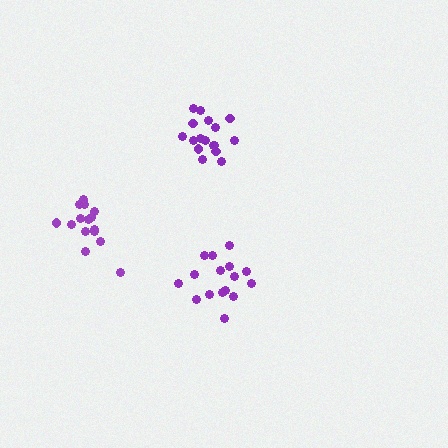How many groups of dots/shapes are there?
There are 3 groups.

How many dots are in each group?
Group 1: 17 dots, Group 2: 16 dots, Group 3: 15 dots (48 total).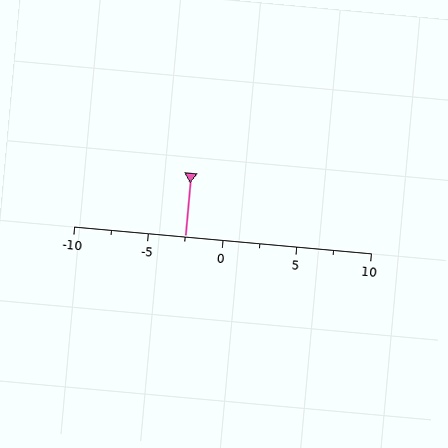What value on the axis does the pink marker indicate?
The marker indicates approximately -2.5.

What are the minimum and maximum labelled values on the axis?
The axis runs from -10 to 10.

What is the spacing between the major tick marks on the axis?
The major ticks are spaced 5 apart.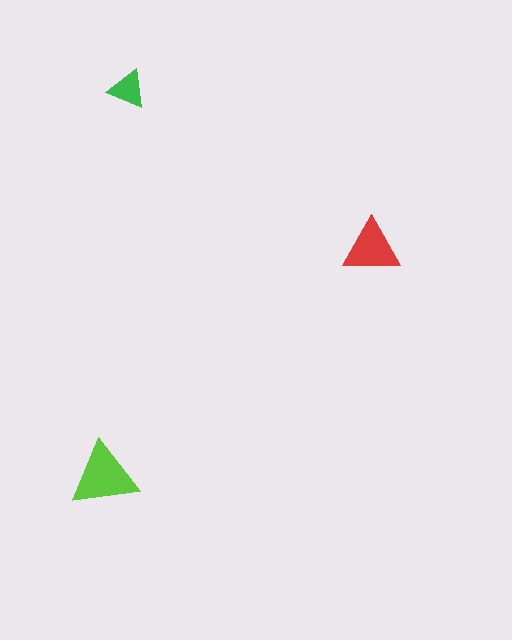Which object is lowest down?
The lime triangle is bottommost.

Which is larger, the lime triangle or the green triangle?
The lime one.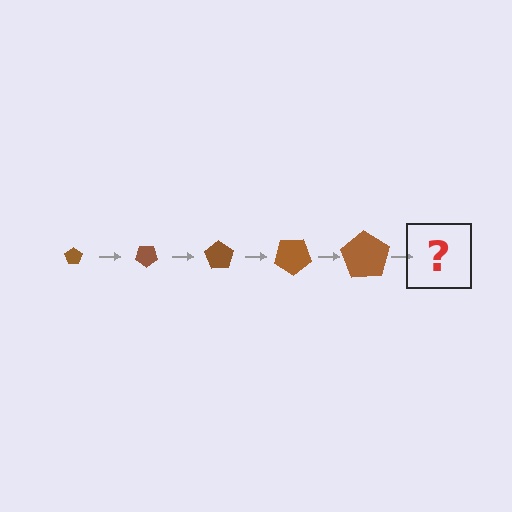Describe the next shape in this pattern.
It should be a pentagon, larger than the previous one and rotated 175 degrees from the start.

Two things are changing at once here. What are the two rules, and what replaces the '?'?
The two rules are that the pentagon grows larger each step and it rotates 35 degrees each step. The '?' should be a pentagon, larger than the previous one and rotated 175 degrees from the start.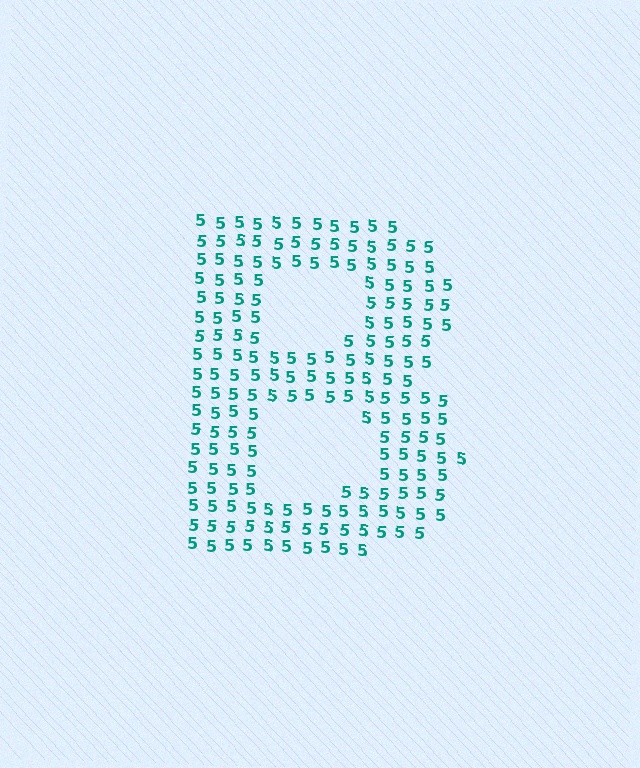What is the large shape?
The large shape is the letter B.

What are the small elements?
The small elements are digit 5's.